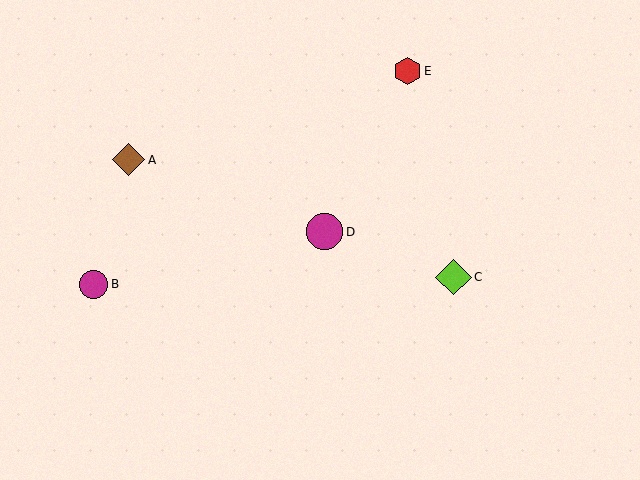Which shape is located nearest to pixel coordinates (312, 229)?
The magenta circle (labeled D) at (324, 232) is nearest to that location.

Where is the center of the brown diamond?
The center of the brown diamond is at (129, 160).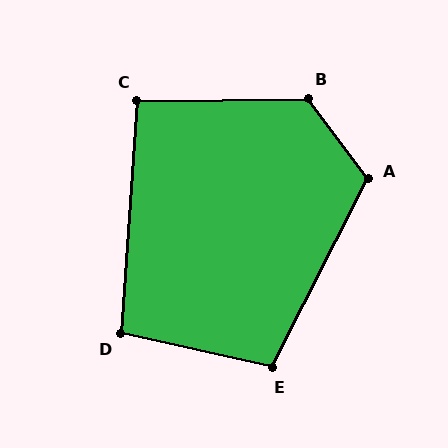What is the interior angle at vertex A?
Approximately 116 degrees (obtuse).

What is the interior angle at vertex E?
Approximately 105 degrees (obtuse).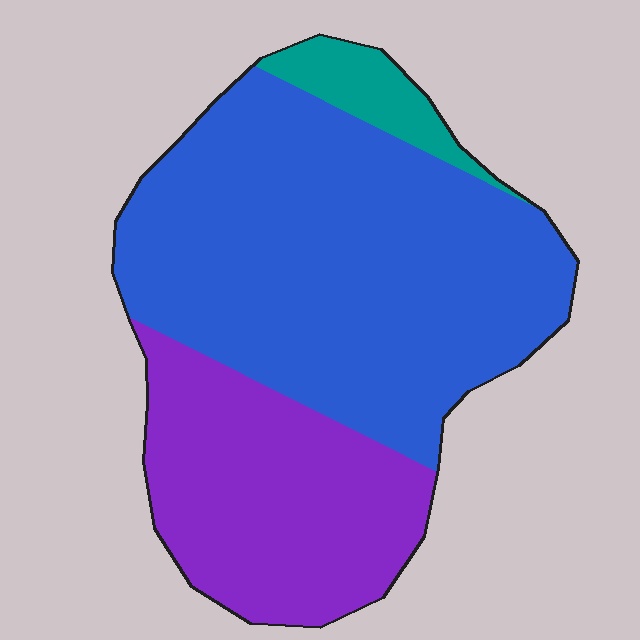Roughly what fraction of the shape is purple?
Purple takes up about one third (1/3) of the shape.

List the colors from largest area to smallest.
From largest to smallest: blue, purple, teal.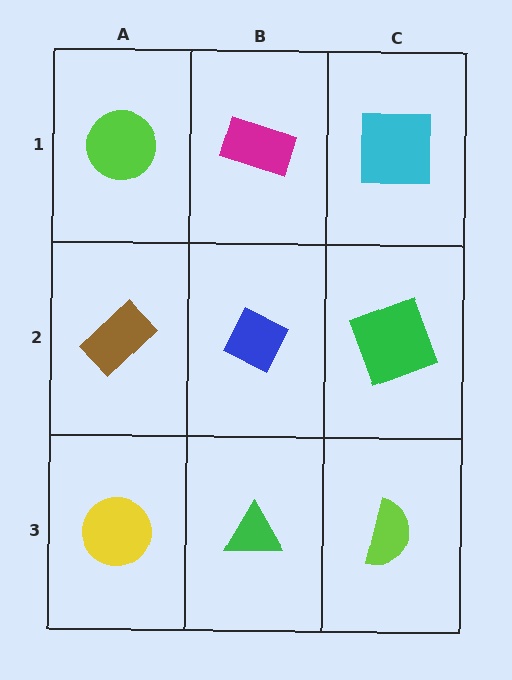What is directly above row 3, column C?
A green square.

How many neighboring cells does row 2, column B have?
4.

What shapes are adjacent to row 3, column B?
A blue diamond (row 2, column B), a yellow circle (row 3, column A), a lime semicircle (row 3, column C).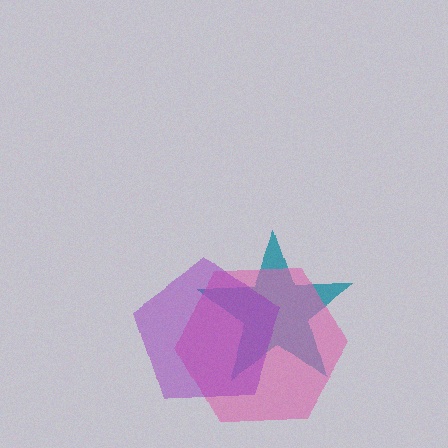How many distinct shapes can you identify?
There are 3 distinct shapes: a teal star, a pink hexagon, a purple pentagon.